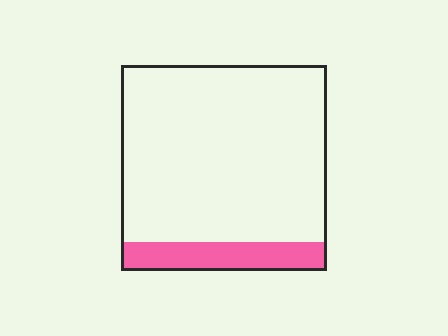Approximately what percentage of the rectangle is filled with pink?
Approximately 15%.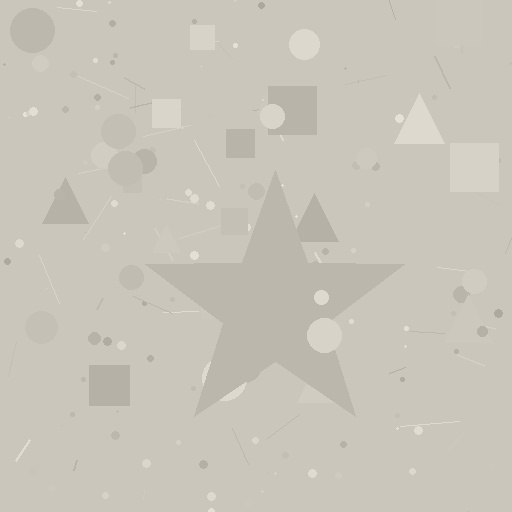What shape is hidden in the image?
A star is hidden in the image.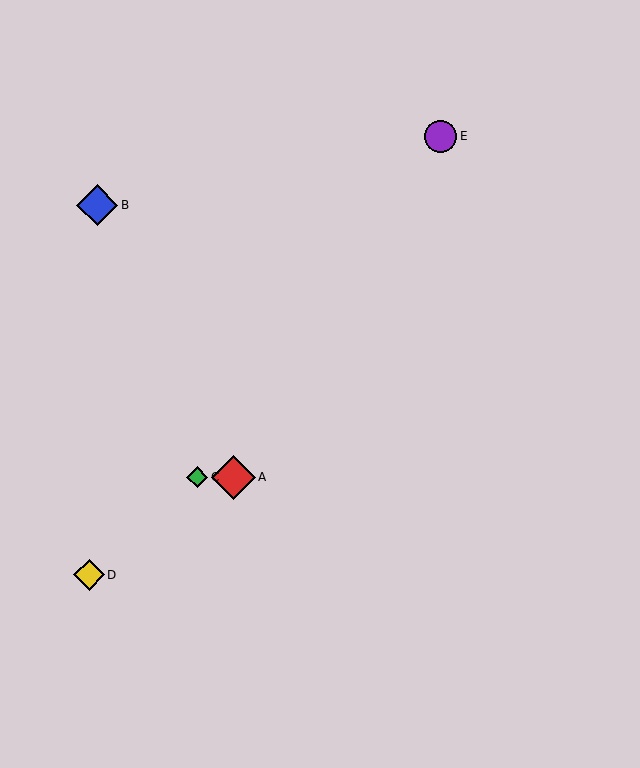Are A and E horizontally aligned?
No, A is at y≈477 and E is at y≈136.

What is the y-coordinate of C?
Object C is at y≈477.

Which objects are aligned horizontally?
Objects A, C are aligned horizontally.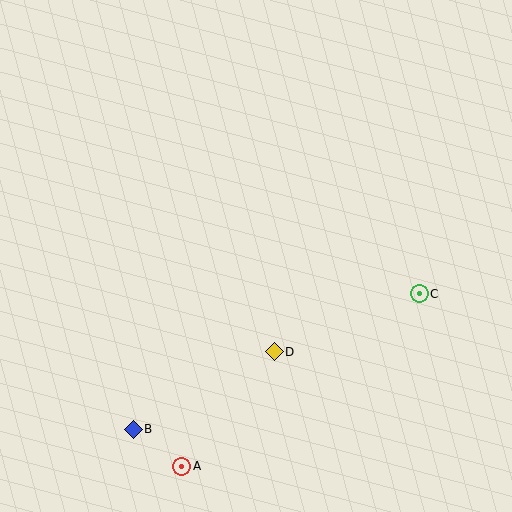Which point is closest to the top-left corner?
Point D is closest to the top-left corner.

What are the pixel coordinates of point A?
Point A is at (182, 466).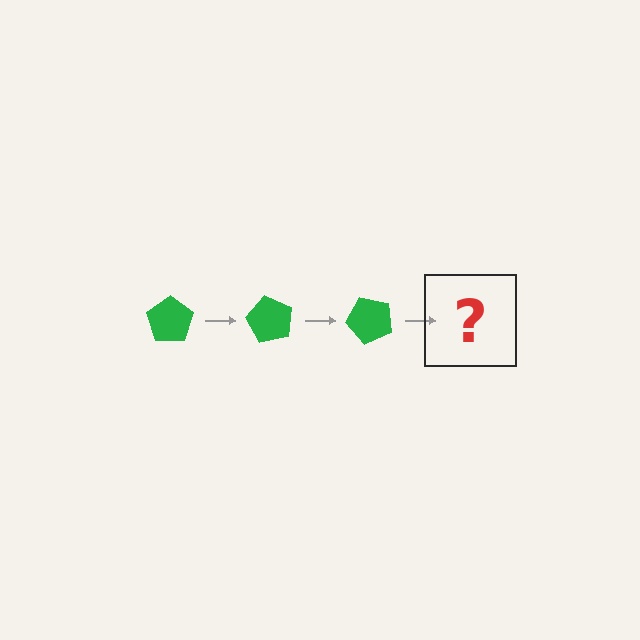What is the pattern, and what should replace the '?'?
The pattern is that the pentagon rotates 60 degrees each step. The '?' should be a green pentagon rotated 180 degrees.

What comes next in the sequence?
The next element should be a green pentagon rotated 180 degrees.